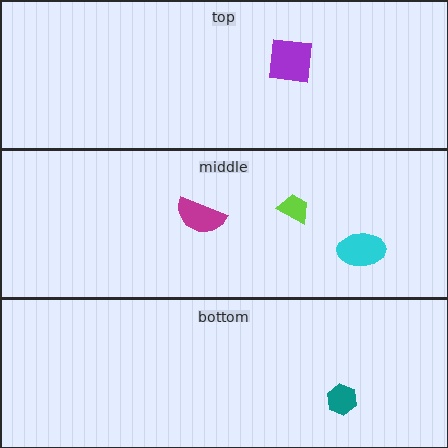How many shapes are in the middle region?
3.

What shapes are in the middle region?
The magenta semicircle, the cyan ellipse, the lime trapezoid.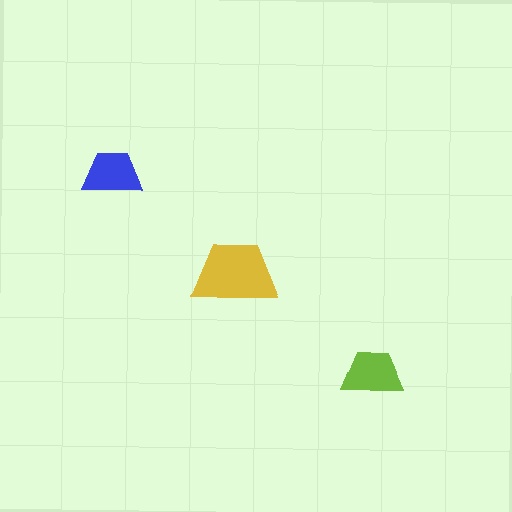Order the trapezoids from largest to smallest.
the yellow one, the lime one, the blue one.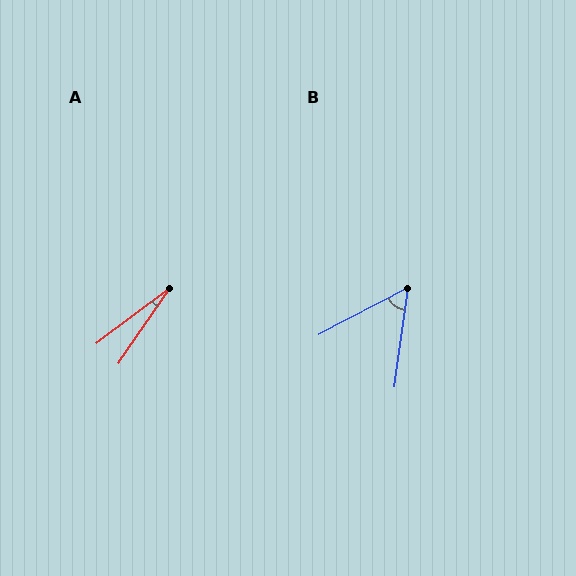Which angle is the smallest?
A, at approximately 19 degrees.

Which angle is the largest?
B, at approximately 54 degrees.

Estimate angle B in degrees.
Approximately 54 degrees.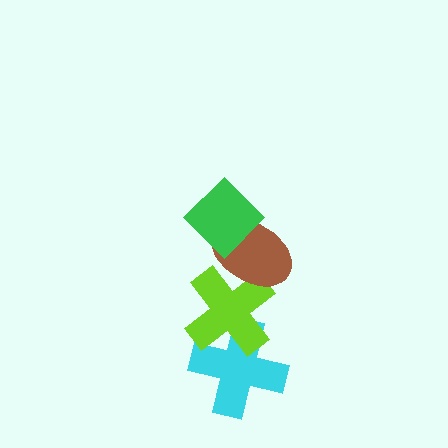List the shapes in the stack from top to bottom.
From top to bottom: the green diamond, the brown ellipse, the lime cross, the cyan cross.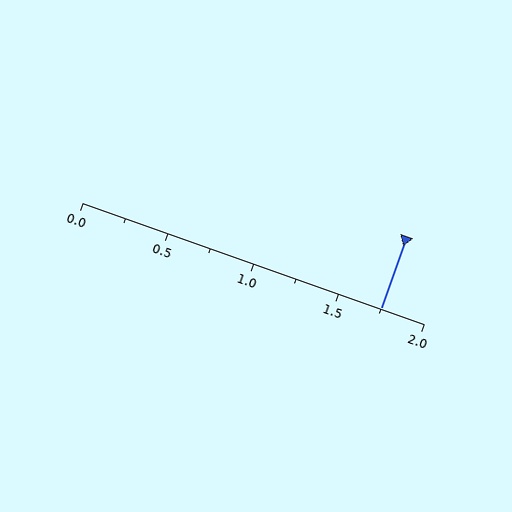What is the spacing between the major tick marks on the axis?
The major ticks are spaced 0.5 apart.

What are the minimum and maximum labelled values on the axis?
The axis runs from 0.0 to 2.0.